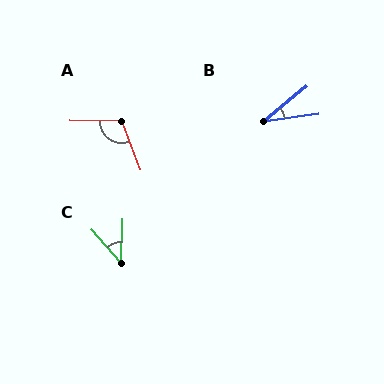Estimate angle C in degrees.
Approximately 43 degrees.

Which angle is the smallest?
B, at approximately 31 degrees.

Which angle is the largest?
A, at approximately 111 degrees.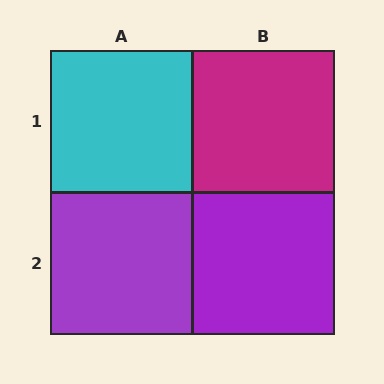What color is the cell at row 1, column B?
Magenta.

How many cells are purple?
2 cells are purple.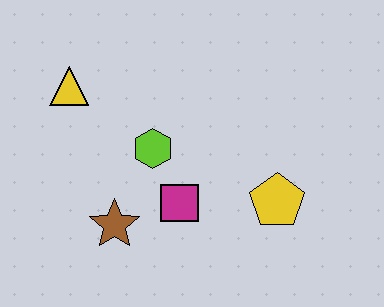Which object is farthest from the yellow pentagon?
The yellow triangle is farthest from the yellow pentagon.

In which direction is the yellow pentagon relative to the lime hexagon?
The yellow pentagon is to the right of the lime hexagon.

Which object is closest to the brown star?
The magenta square is closest to the brown star.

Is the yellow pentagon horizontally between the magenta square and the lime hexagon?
No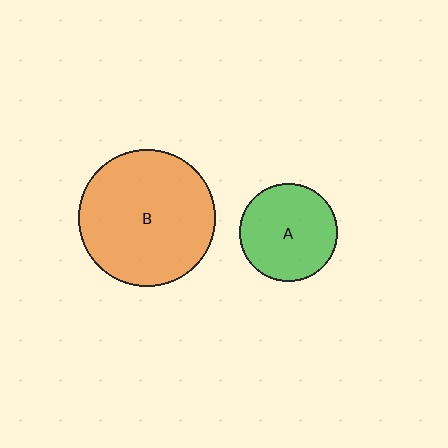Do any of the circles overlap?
No, none of the circles overlap.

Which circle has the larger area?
Circle B (orange).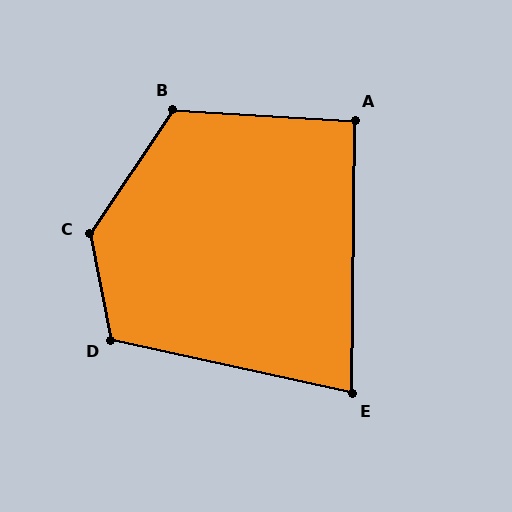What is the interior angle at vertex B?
Approximately 121 degrees (obtuse).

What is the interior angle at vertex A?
Approximately 93 degrees (approximately right).